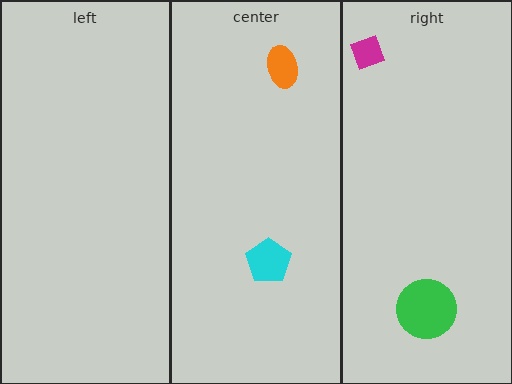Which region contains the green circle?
The right region.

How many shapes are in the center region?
2.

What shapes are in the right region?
The magenta diamond, the green circle.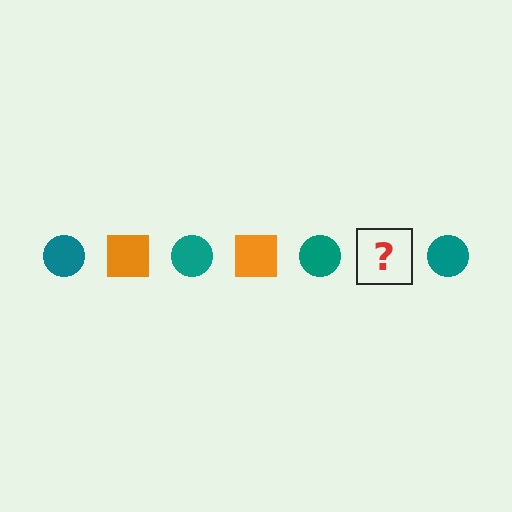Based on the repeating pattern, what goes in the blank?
The blank should be an orange square.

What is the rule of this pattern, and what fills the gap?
The rule is that the pattern alternates between teal circle and orange square. The gap should be filled with an orange square.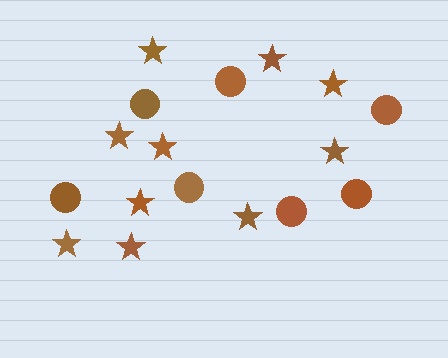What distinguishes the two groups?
There are 2 groups: one group of circles (7) and one group of stars (10).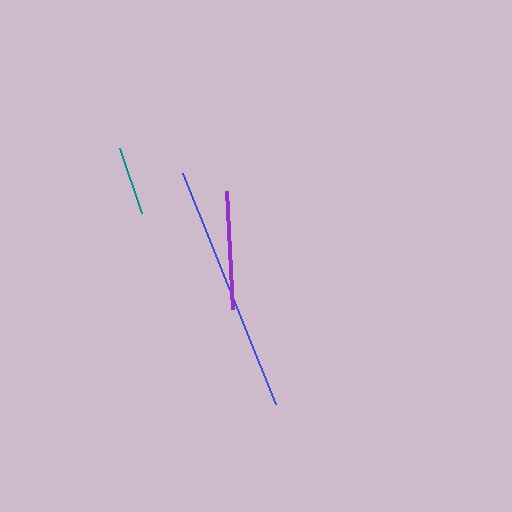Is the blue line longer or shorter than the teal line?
The blue line is longer than the teal line.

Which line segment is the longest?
The blue line is the longest at approximately 248 pixels.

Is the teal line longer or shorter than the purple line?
The purple line is longer than the teal line.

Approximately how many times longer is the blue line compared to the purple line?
The blue line is approximately 2.1 times the length of the purple line.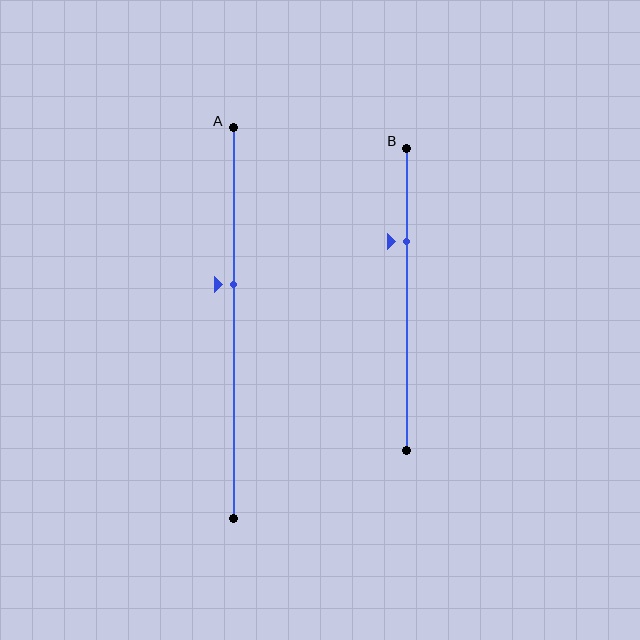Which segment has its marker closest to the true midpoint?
Segment A has its marker closest to the true midpoint.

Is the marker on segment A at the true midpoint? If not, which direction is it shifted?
No, the marker on segment A is shifted upward by about 10% of the segment length.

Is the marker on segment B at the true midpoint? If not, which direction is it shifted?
No, the marker on segment B is shifted upward by about 19% of the segment length.